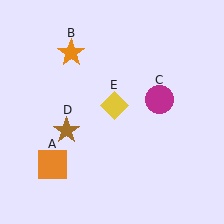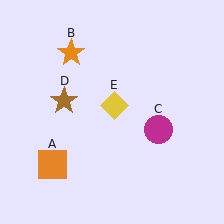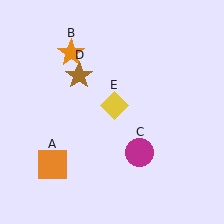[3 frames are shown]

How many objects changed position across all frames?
2 objects changed position: magenta circle (object C), brown star (object D).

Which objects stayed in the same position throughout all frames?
Orange square (object A) and orange star (object B) and yellow diamond (object E) remained stationary.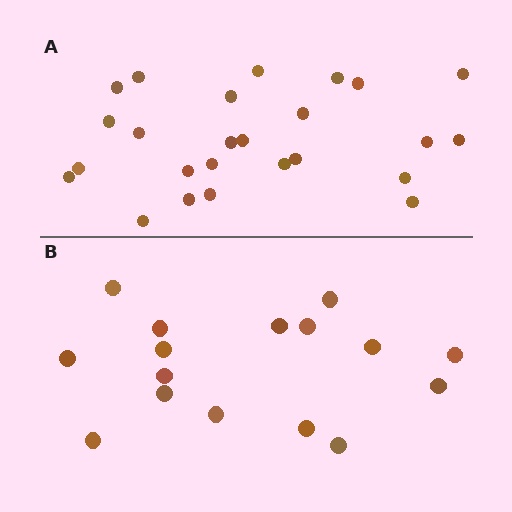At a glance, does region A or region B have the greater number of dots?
Region A (the top region) has more dots.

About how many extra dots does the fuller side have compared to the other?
Region A has roughly 8 or so more dots than region B.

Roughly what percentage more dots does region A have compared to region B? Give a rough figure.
About 55% more.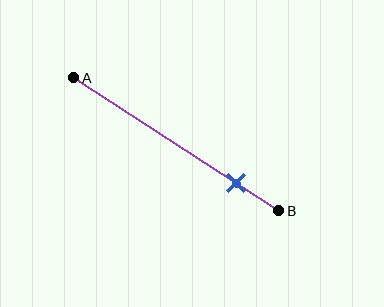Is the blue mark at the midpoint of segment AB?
No, the mark is at about 80% from A, not at the 50% midpoint.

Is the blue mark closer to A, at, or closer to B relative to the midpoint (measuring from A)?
The blue mark is closer to point B than the midpoint of segment AB.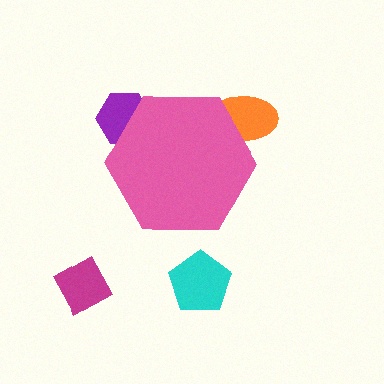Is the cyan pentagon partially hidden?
No, the cyan pentagon is fully visible.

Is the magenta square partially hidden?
No, the magenta square is fully visible.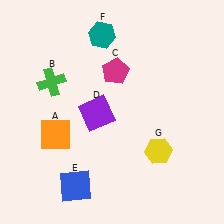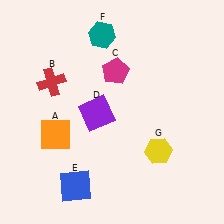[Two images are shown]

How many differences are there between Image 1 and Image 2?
There is 1 difference between the two images.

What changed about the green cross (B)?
In Image 1, B is green. In Image 2, it changed to red.